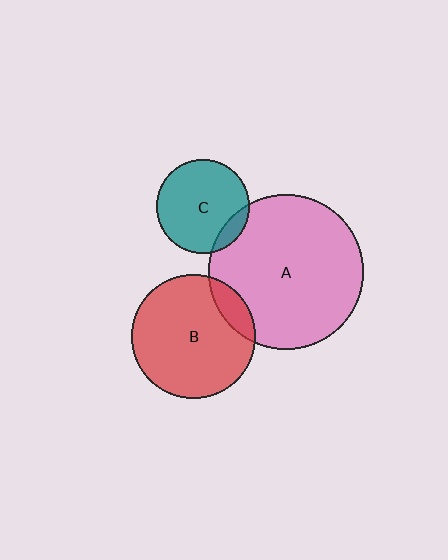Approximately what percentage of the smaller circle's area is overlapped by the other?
Approximately 10%.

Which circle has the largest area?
Circle A (pink).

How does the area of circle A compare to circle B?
Approximately 1.5 times.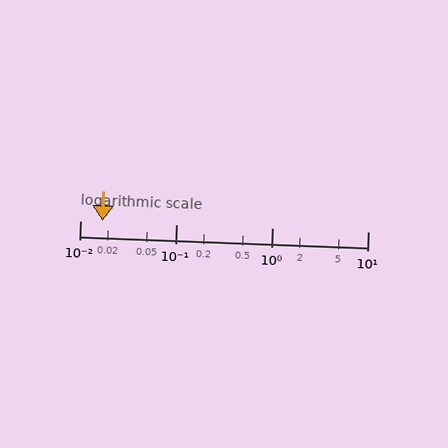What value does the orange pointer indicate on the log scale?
The pointer indicates approximately 0.017.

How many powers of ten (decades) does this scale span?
The scale spans 3 decades, from 0.01 to 10.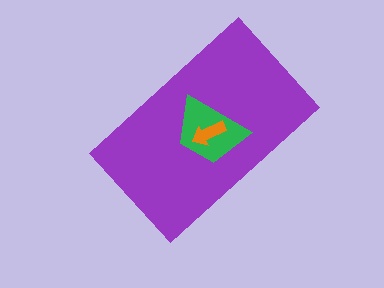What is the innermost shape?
The orange arrow.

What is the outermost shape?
The purple rectangle.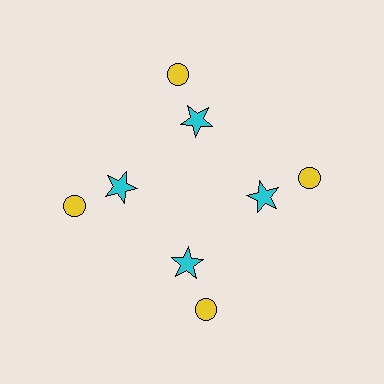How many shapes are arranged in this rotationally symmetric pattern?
There are 8 shapes, arranged in 4 groups of 2.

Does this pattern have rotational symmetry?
Yes, this pattern has 4-fold rotational symmetry. It looks the same after rotating 90 degrees around the center.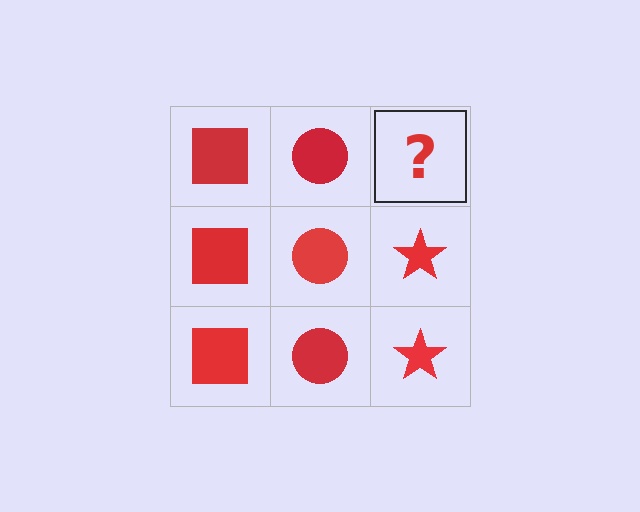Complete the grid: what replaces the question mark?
The question mark should be replaced with a red star.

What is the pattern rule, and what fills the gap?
The rule is that each column has a consistent shape. The gap should be filled with a red star.